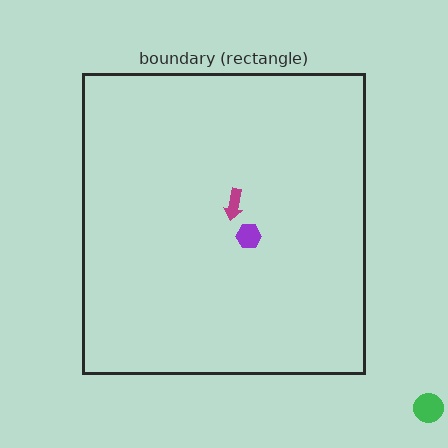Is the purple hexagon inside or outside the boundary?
Inside.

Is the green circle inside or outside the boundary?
Outside.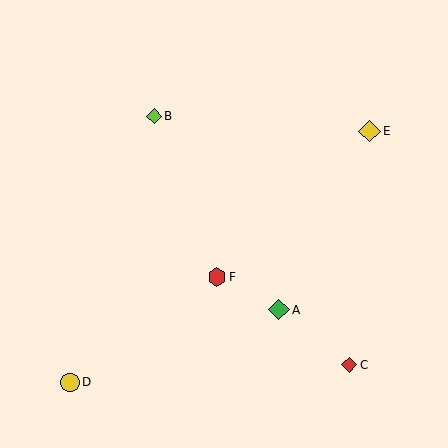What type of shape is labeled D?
Shape D is a yellow circle.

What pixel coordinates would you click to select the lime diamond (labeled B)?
Click at (154, 116) to select the lime diamond B.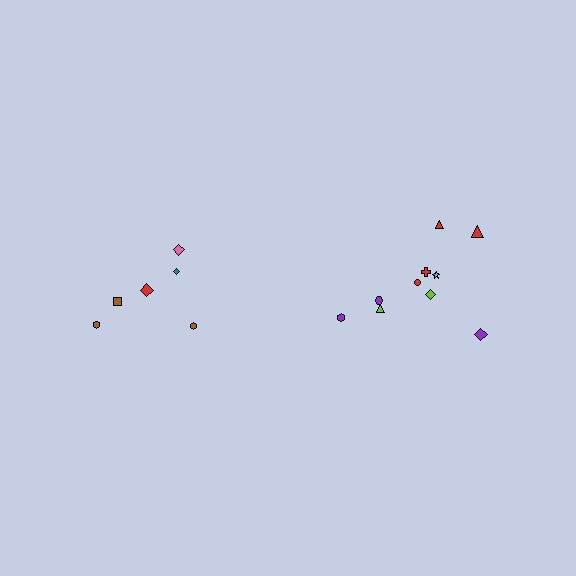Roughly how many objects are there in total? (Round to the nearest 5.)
Roughly 15 objects in total.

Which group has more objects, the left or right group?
The right group.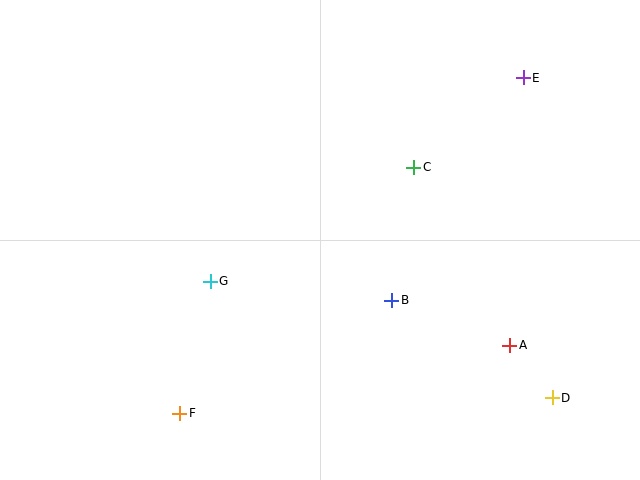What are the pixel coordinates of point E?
Point E is at (523, 78).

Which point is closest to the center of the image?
Point B at (392, 300) is closest to the center.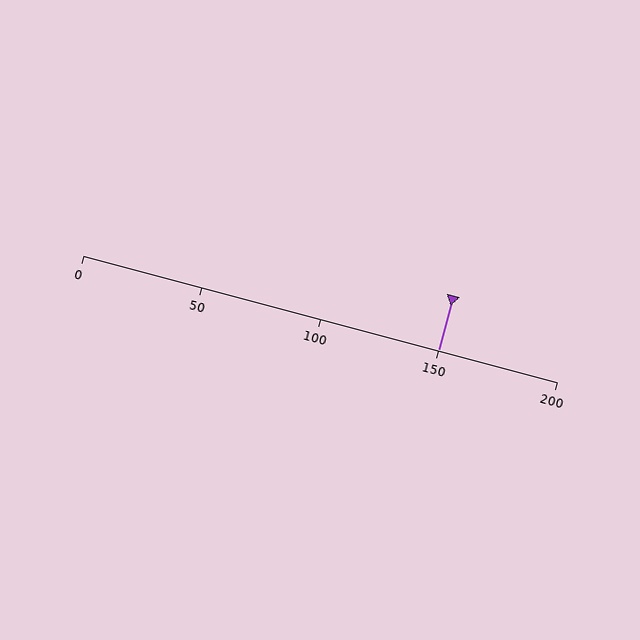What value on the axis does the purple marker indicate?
The marker indicates approximately 150.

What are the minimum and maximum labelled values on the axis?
The axis runs from 0 to 200.